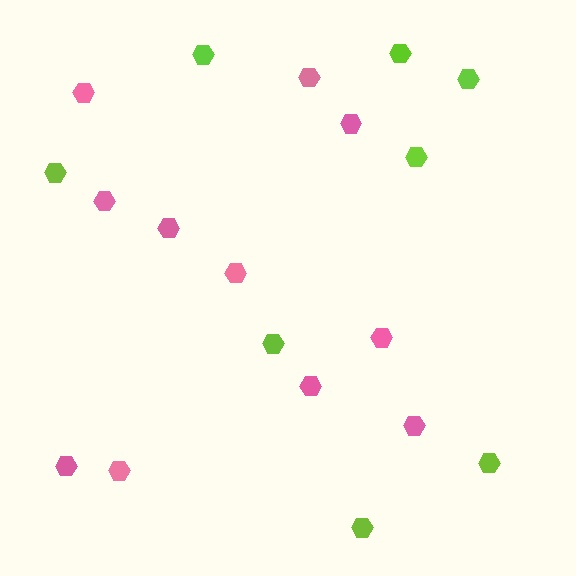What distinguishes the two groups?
There are 2 groups: one group of lime hexagons (8) and one group of pink hexagons (11).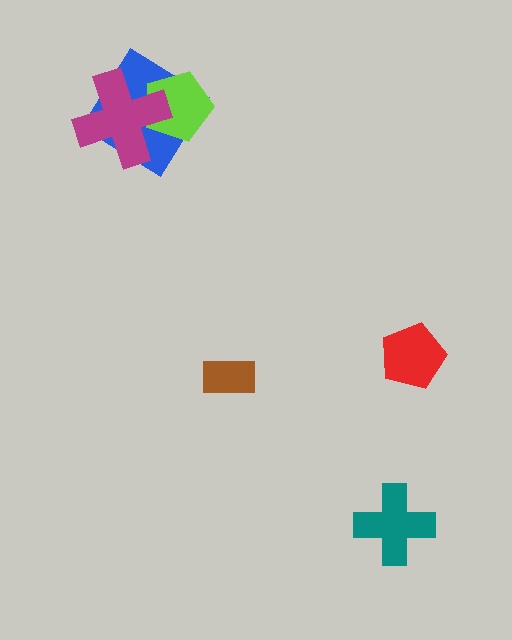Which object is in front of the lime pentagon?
The magenta cross is in front of the lime pentagon.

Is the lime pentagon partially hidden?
Yes, it is partially covered by another shape.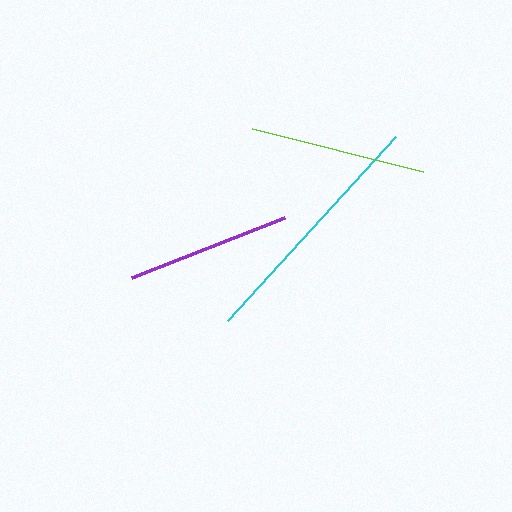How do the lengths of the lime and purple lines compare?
The lime and purple lines are approximately the same length.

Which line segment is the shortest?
The purple line is the shortest at approximately 165 pixels.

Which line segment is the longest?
The cyan line is the longest at approximately 249 pixels.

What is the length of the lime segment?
The lime segment is approximately 176 pixels long.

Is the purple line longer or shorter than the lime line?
The lime line is longer than the purple line.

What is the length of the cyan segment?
The cyan segment is approximately 249 pixels long.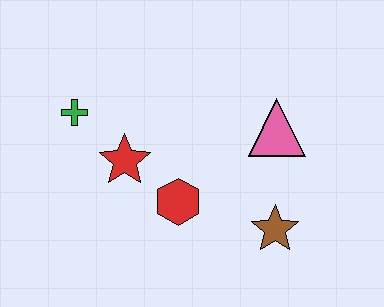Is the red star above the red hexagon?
Yes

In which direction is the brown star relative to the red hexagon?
The brown star is to the right of the red hexagon.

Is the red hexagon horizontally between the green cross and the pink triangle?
Yes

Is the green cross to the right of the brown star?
No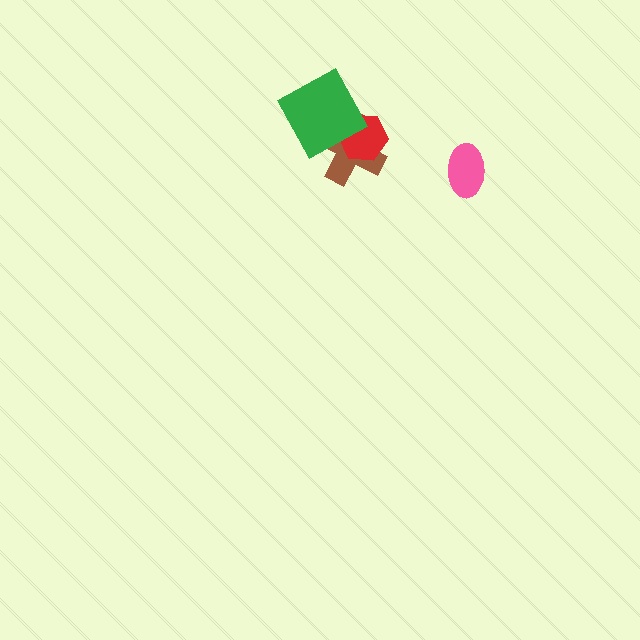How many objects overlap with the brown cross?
2 objects overlap with the brown cross.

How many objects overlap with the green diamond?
2 objects overlap with the green diamond.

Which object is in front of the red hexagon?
The green diamond is in front of the red hexagon.